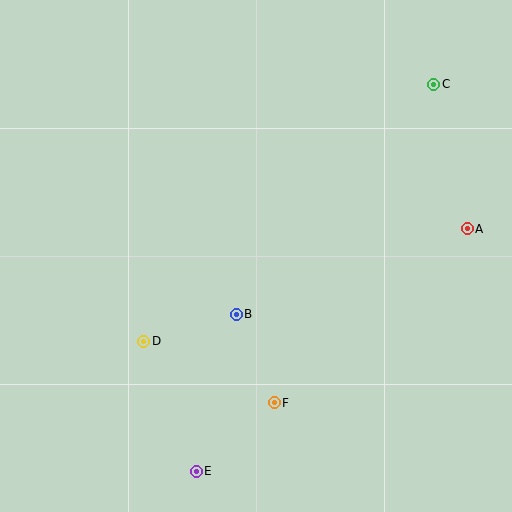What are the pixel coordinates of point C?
Point C is at (434, 84).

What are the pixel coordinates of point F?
Point F is at (274, 403).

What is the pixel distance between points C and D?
The distance between C and D is 387 pixels.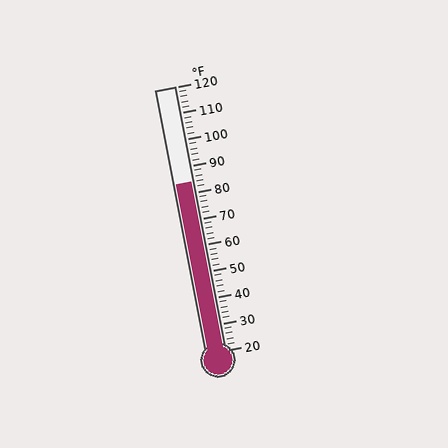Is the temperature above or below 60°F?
The temperature is above 60°F.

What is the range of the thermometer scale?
The thermometer scale ranges from 20°F to 120°F.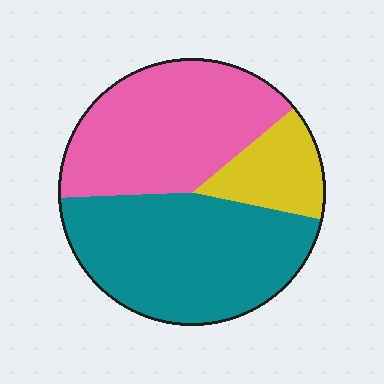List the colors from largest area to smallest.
From largest to smallest: teal, pink, yellow.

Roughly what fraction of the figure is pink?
Pink takes up about two fifths (2/5) of the figure.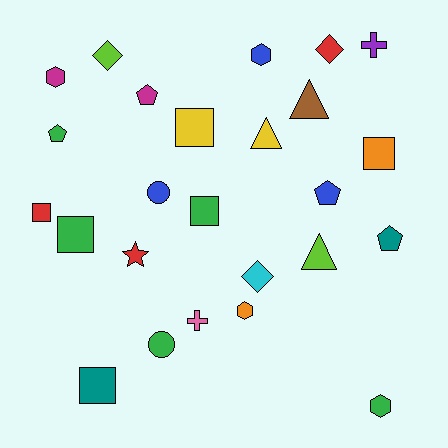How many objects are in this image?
There are 25 objects.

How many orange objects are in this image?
There are 2 orange objects.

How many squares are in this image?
There are 6 squares.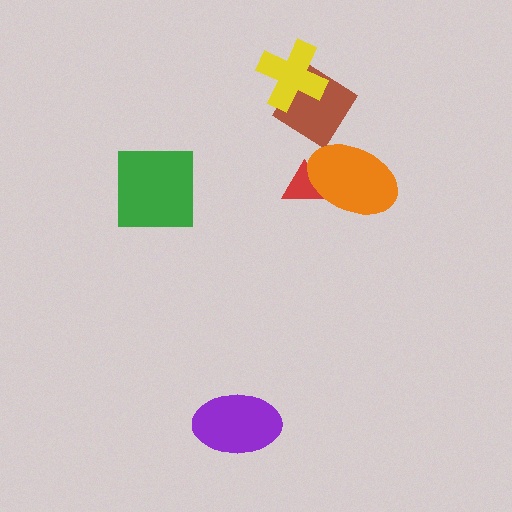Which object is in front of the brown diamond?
The yellow cross is in front of the brown diamond.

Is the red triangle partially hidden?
Yes, it is partially covered by another shape.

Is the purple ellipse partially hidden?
No, no other shape covers it.